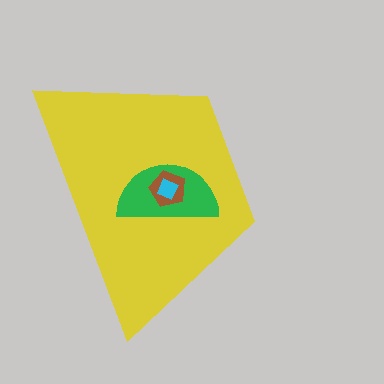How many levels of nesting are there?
4.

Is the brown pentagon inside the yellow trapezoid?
Yes.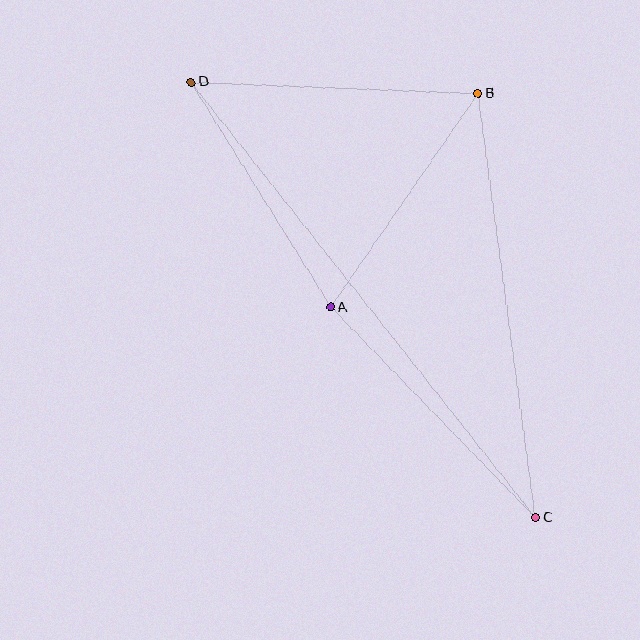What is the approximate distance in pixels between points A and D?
The distance between A and D is approximately 265 pixels.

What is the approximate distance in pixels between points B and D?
The distance between B and D is approximately 287 pixels.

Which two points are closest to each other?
Points A and B are closest to each other.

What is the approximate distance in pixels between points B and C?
The distance between B and C is approximately 428 pixels.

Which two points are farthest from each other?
Points C and D are farthest from each other.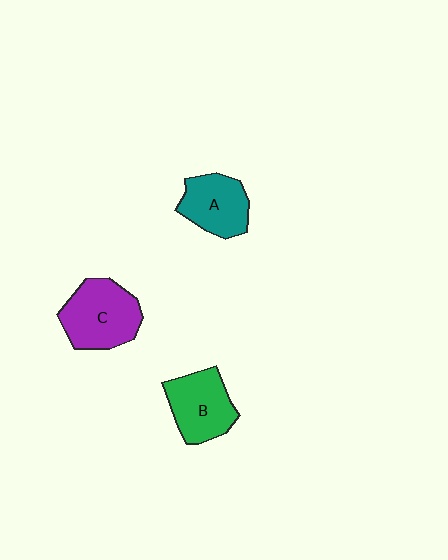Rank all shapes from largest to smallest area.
From largest to smallest: C (purple), B (green), A (teal).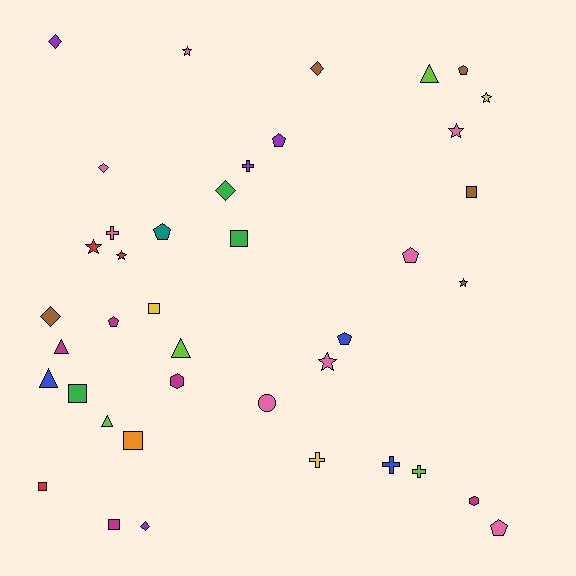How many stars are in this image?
There are 7 stars.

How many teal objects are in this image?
There is 1 teal object.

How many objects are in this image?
There are 40 objects.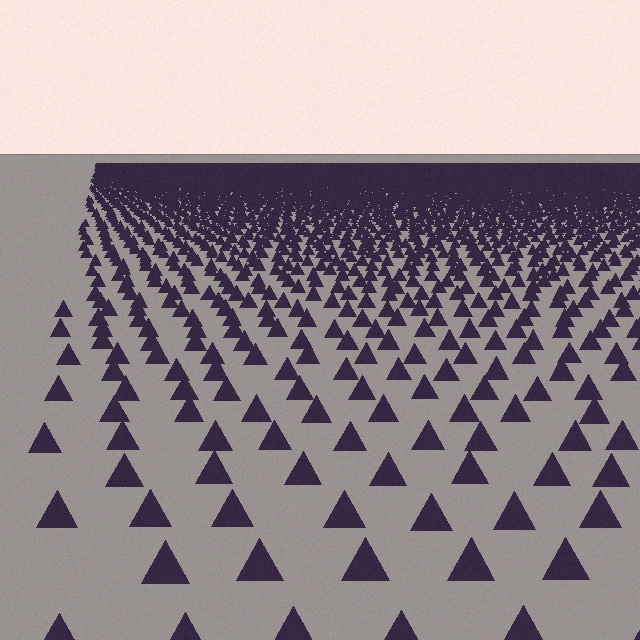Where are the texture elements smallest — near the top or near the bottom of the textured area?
Near the top.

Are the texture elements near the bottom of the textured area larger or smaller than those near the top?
Larger. Near the bottom, elements are closer to the viewer and appear at a bigger on-screen size.